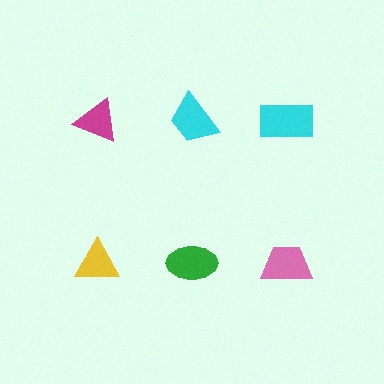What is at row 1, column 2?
A cyan trapezoid.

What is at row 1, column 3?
A cyan rectangle.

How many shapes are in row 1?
3 shapes.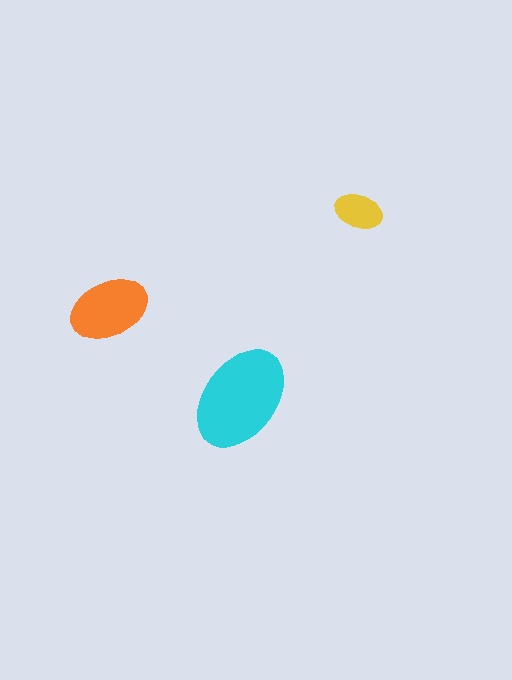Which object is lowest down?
The cyan ellipse is bottommost.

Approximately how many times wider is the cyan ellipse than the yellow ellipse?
About 2 times wider.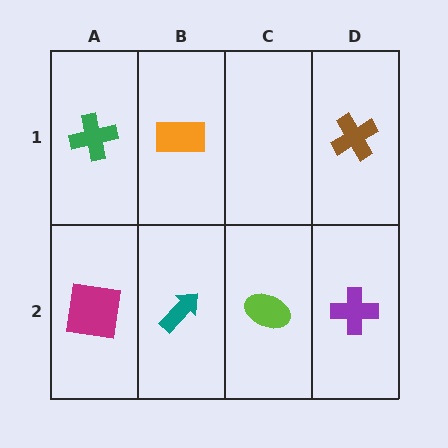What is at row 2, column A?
A magenta square.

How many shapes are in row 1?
3 shapes.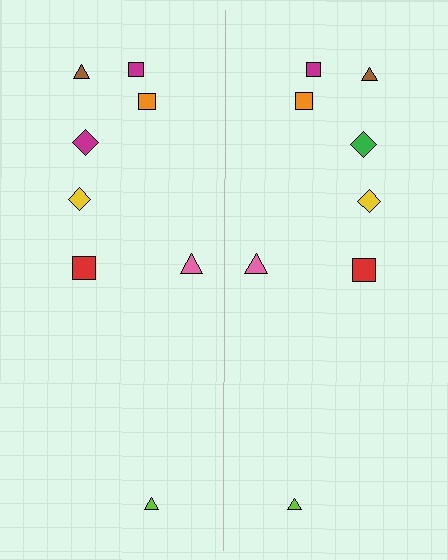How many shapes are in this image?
There are 16 shapes in this image.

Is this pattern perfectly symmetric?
No, the pattern is not perfectly symmetric. The green diamond on the right side breaks the symmetry — its mirror counterpart is magenta.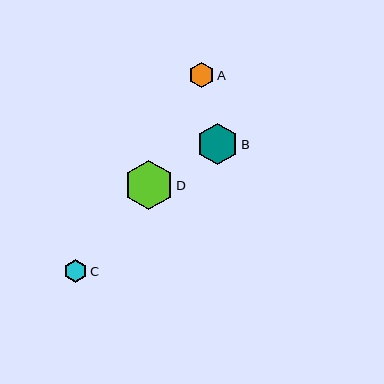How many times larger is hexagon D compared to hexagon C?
Hexagon D is approximately 2.1 times the size of hexagon C.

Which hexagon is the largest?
Hexagon D is the largest with a size of approximately 49 pixels.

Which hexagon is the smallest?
Hexagon C is the smallest with a size of approximately 23 pixels.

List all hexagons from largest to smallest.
From largest to smallest: D, B, A, C.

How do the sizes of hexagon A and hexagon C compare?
Hexagon A and hexagon C are approximately the same size.